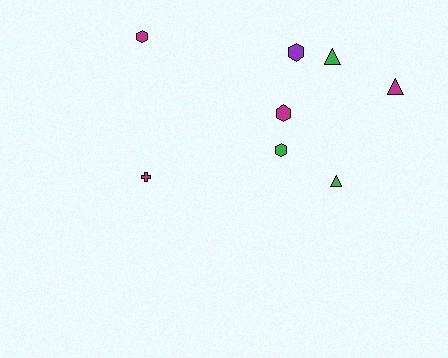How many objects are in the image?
There are 8 objects.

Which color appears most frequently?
Magenta, with 4 objects.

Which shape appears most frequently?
Hexagon, with 4 objects.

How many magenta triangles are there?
There is 1 magenta triangle.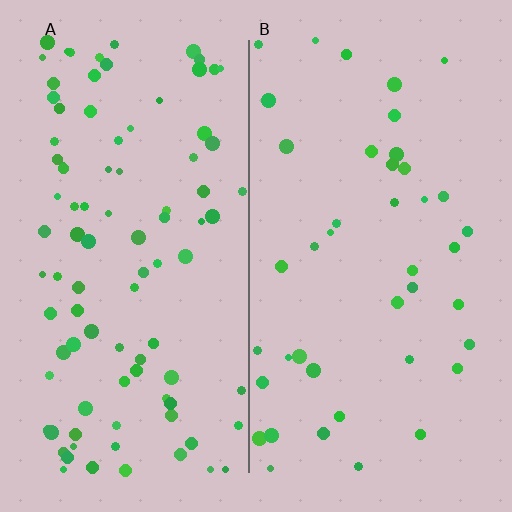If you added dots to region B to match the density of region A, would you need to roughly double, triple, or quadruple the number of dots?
Approximately double.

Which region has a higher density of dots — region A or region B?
A (the left).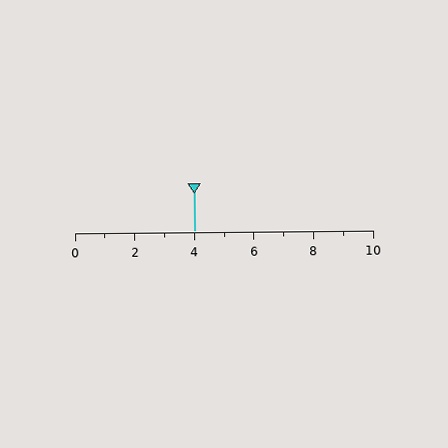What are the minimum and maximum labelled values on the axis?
The axis runs from 0 to 10.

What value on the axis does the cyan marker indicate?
The marker indicates approximately 4.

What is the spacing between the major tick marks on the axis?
The major ticks are spaced 2 apart.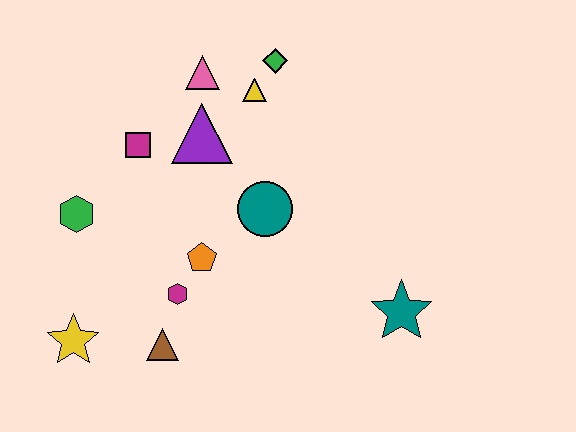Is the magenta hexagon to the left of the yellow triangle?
Yes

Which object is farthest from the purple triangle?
The teal star is farthest from the purple triangle.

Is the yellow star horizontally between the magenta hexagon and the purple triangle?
No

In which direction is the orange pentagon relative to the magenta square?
The orange pentagon is below the magenta square.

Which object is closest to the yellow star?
The brown triangle is closest to the yellow star.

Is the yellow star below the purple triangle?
Yes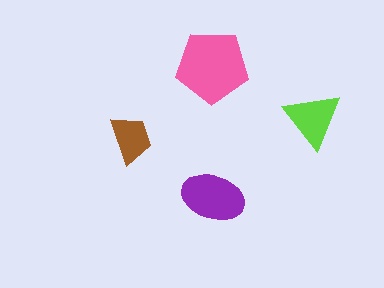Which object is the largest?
The pink pentagon.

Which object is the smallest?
The brown trapezoid.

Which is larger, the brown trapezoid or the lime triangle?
The lime triangle.